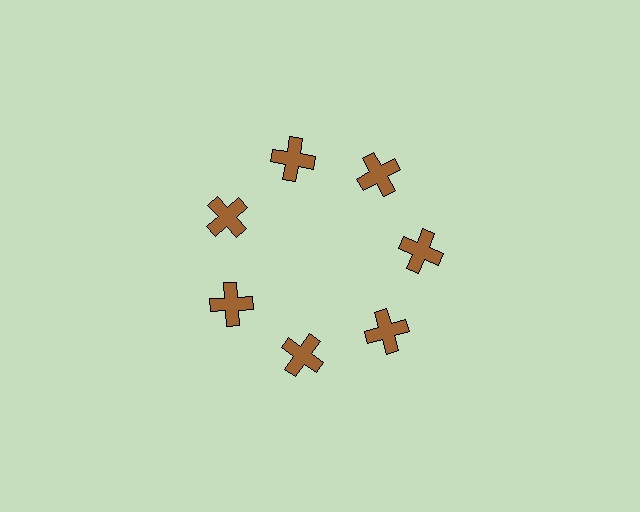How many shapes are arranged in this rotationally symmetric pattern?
There are 7 shapes, arranged in 7 groups of 1.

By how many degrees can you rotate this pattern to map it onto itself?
The pattern maps onto itself every 51 degrees of rotation.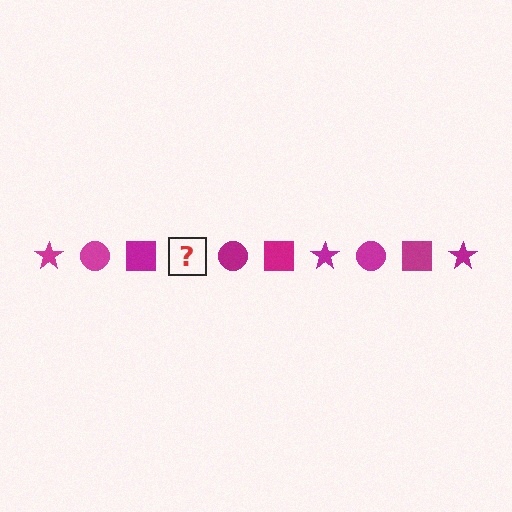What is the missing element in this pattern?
The missing element is a magenta star.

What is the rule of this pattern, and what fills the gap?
The rule is that the pattern cycles through star, circle, square shapes in magenta. The gap should be filled with a magenta star.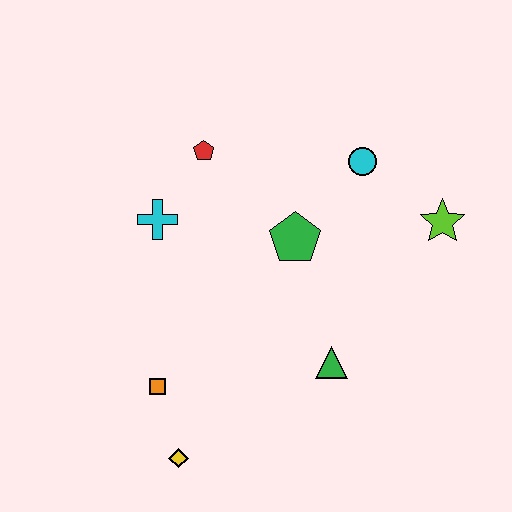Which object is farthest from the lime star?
The yellow diamond is farthest from the lime star.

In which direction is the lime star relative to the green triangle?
The lime star is above the green triangle.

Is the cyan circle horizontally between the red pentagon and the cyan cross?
No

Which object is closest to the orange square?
The yellow diamond is closest to the orange square.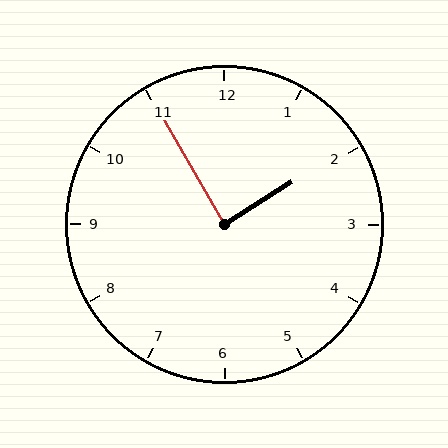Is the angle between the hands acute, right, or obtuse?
It is right.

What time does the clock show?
1:55.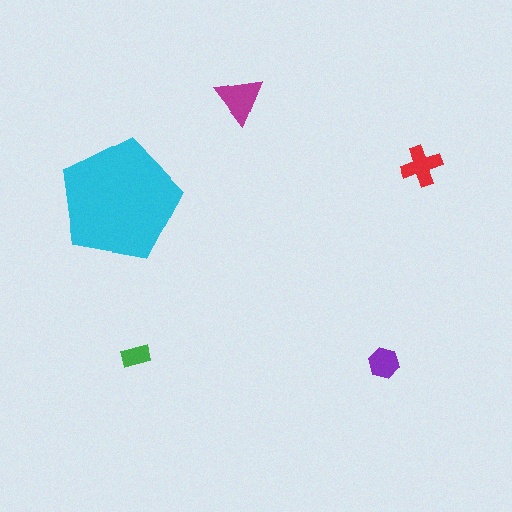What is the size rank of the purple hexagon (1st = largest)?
4th.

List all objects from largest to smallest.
The cyan pentagon, the magenta triangle, the red cross, the purple hexagon, the green rectangle.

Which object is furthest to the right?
The red cross is rightmost.